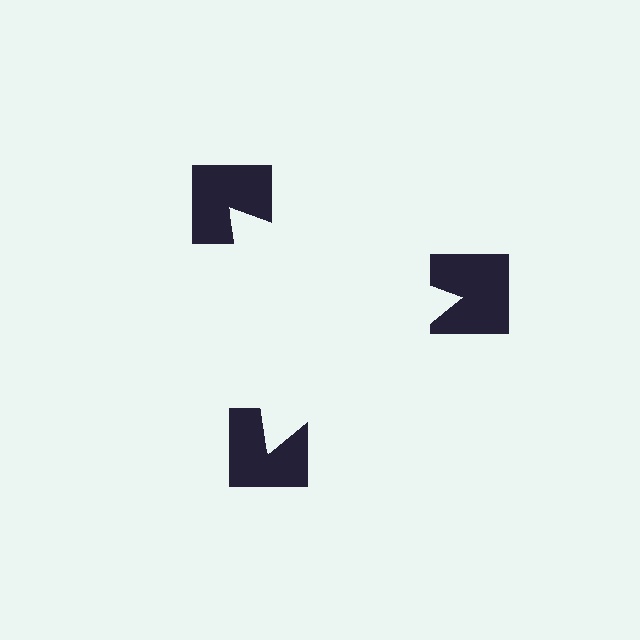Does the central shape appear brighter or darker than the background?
It typically appears slightly brighter than the background, even though no actual brightness change is drawn.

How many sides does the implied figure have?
3 sides.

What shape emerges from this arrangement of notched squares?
An illusory triangle — its edges are inferred from the aligned wedge cuts in the notched squares, not physically drawn.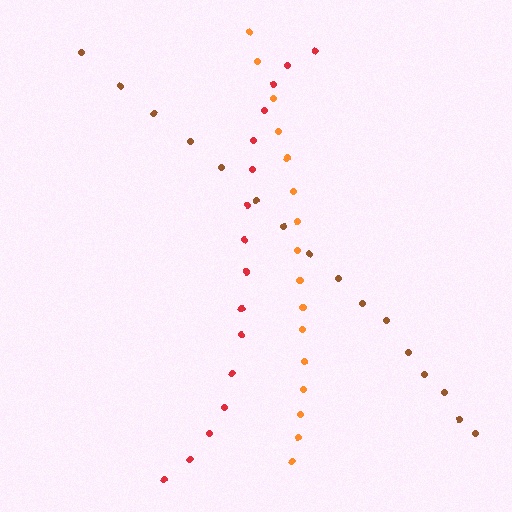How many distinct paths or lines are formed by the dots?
There are 3 distinct paths.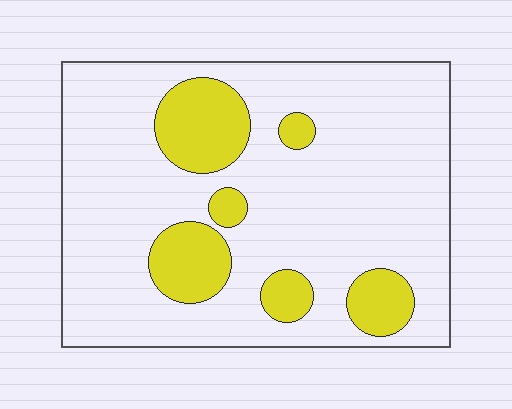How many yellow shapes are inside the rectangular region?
6.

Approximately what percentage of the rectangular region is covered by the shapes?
Approximately 20%.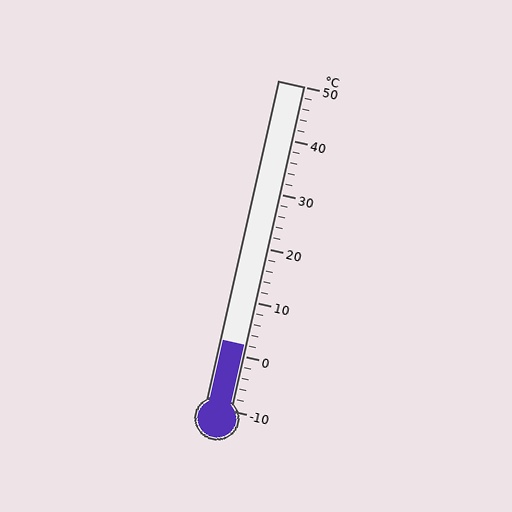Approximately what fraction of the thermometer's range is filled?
The thermometer is filled to approximately 20% of its range.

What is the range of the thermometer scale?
The thermometer scale ranges from -10°C to 50°C.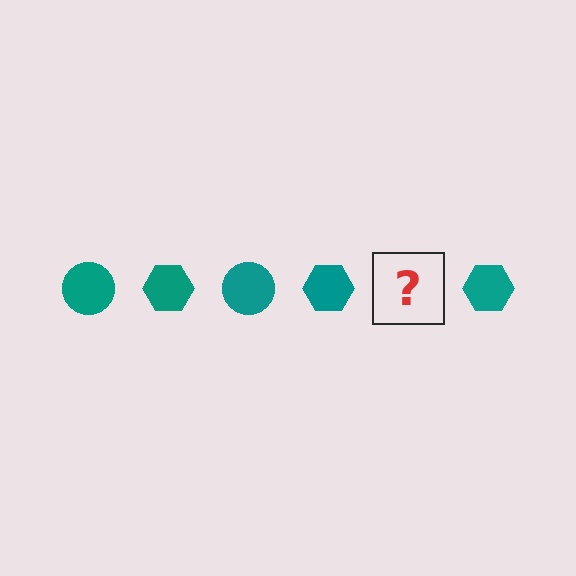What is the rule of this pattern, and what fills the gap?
The rule is that the pattern cycles through circle, hexagon shapes in teal. The gap should be filled with a teal circle.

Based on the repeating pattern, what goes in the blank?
The blank should be a teal circle.